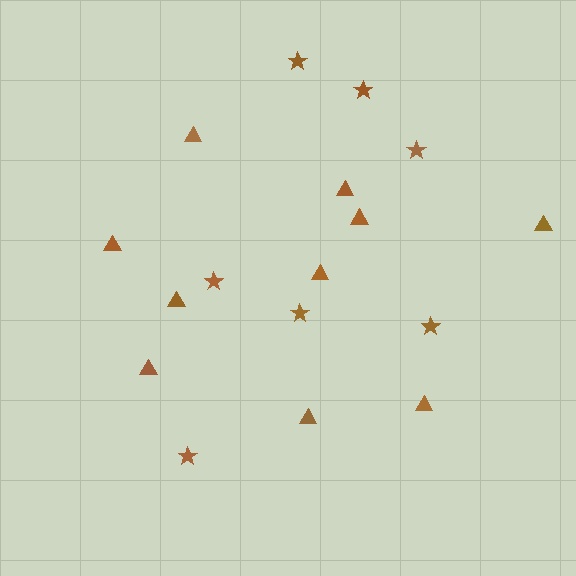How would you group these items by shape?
There are 2 groups: one group of stars (7) and one group of triangles (10).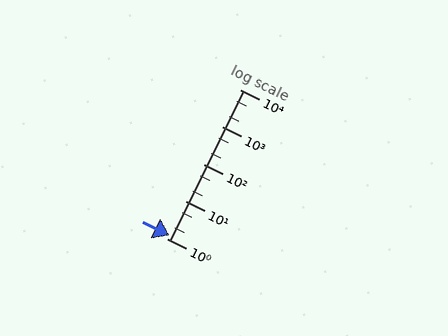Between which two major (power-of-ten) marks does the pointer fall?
The pointer is between 1 and 10.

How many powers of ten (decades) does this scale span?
The scale spans 4 decades, from 1 to 10000.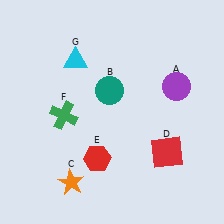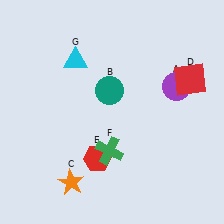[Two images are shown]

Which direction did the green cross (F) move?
The green cross (F) moved right.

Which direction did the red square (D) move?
The red square (D) moved up.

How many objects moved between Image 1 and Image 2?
2 objects moved between the two images.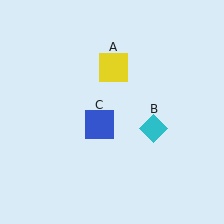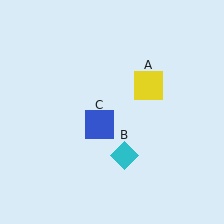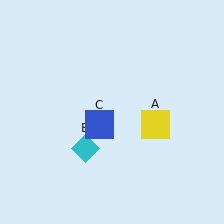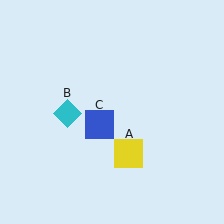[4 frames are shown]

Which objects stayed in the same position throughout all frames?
Blue square (object C) remained stationary.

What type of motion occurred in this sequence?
The yellow square (object A), cyan diamond (object B) rotated clockwise around the center of the scene.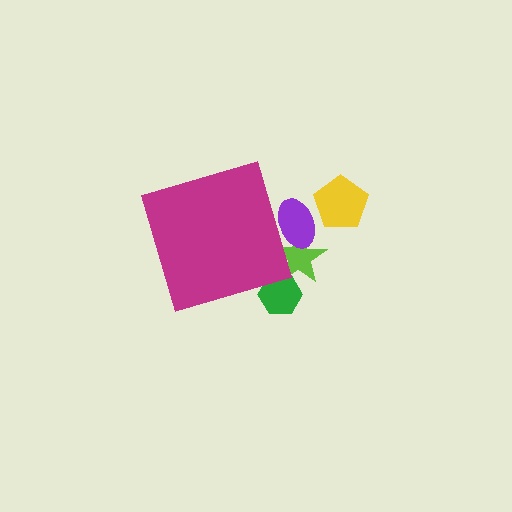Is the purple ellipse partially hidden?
Yes, the purple ellipse is partially hidden behind the magenta diamond.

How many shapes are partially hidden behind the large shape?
3 shapes are partially hidden.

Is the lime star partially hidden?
Yes, the lime star is partially hidden behind the magenta diamond.